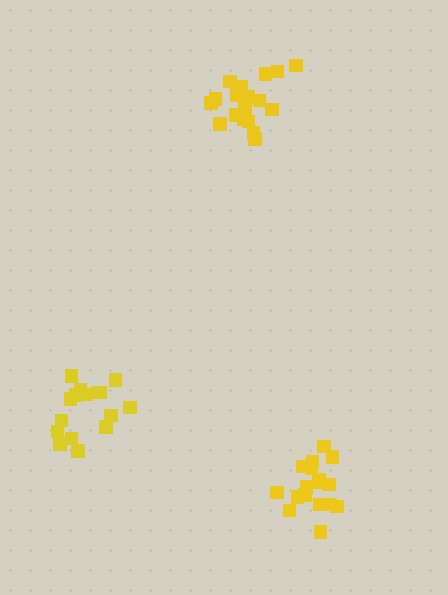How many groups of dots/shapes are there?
There are 3 groups.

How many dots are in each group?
Group 1: 17 dots, Group 2: 17 dots, Group 3: 18 dots (52 total).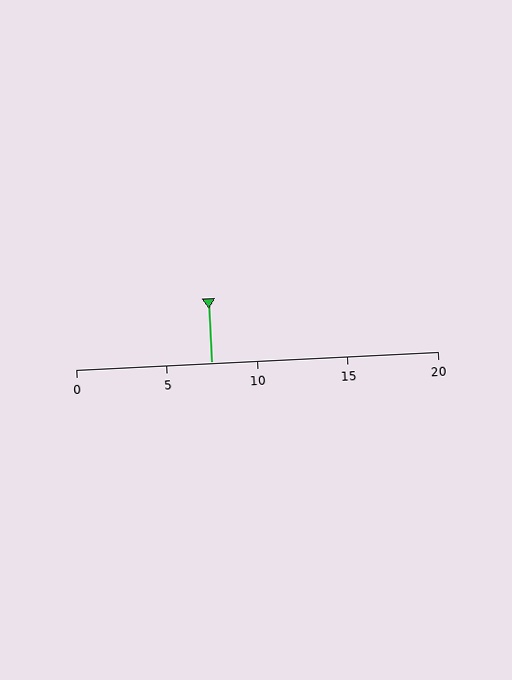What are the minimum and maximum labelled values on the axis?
The axis runs from 0 to 20.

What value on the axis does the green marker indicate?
The marker indicates approximately 7.5.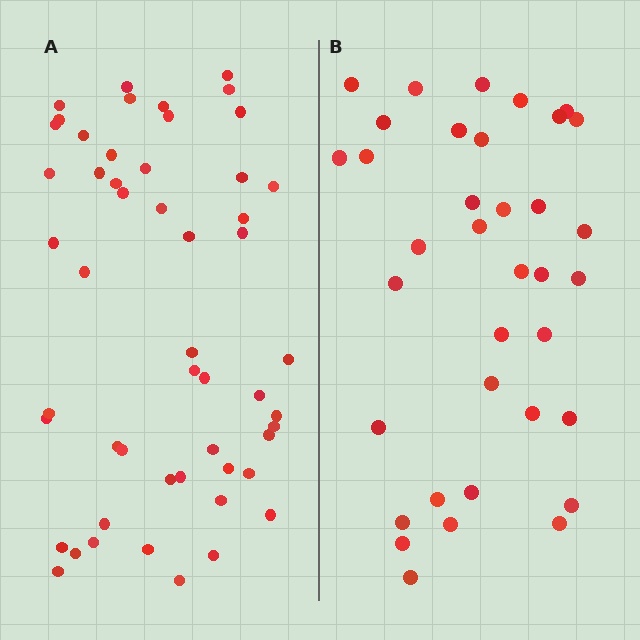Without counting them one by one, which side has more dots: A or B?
Region A (the left region) has more dots.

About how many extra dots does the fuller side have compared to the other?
Region A has approximately 15 more dots than region B.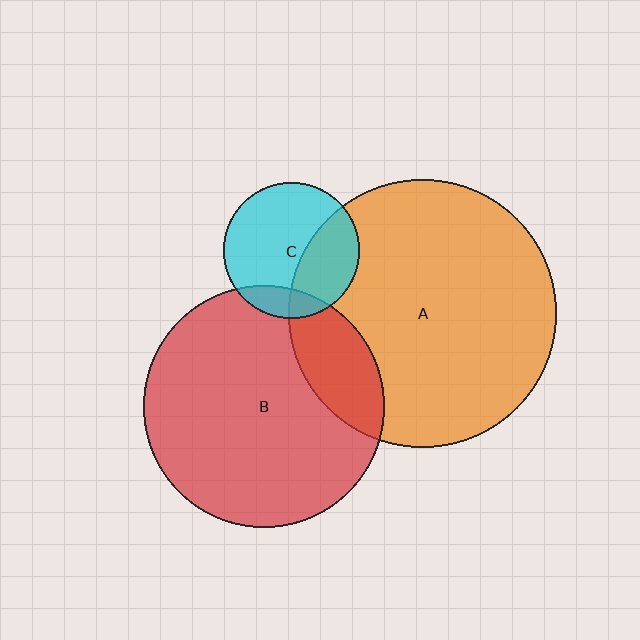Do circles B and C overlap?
Yes.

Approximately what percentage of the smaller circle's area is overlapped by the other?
Approximately 15%.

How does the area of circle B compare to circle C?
Approximately 3.2 times.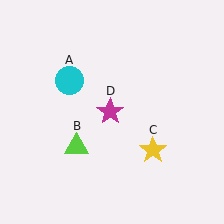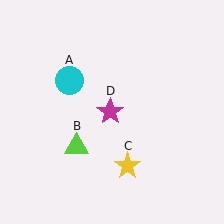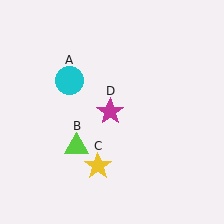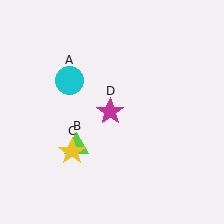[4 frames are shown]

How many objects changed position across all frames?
1 object changed position: yellow star (object C).